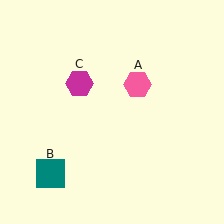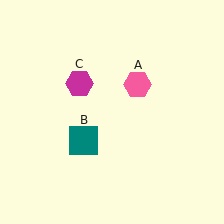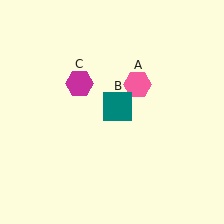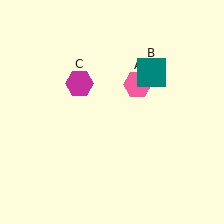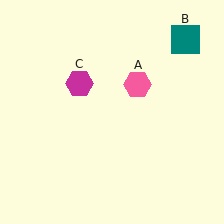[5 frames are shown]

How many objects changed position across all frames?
1 object changed position: teal square (object B).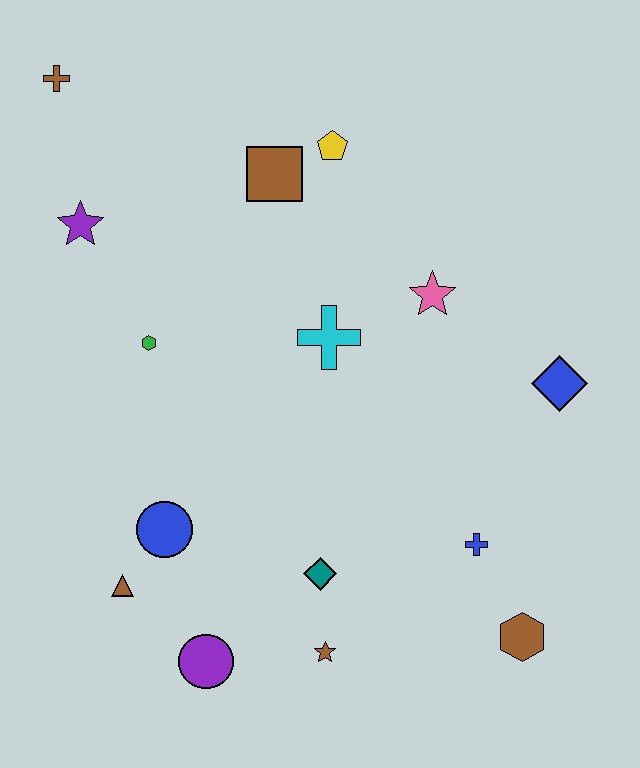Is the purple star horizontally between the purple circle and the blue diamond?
No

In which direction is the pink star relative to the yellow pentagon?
The pink star is below the yellow pentagon.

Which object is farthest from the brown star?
The brown cross is farthest from the brown star.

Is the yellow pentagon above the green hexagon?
Yes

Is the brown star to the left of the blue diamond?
Yes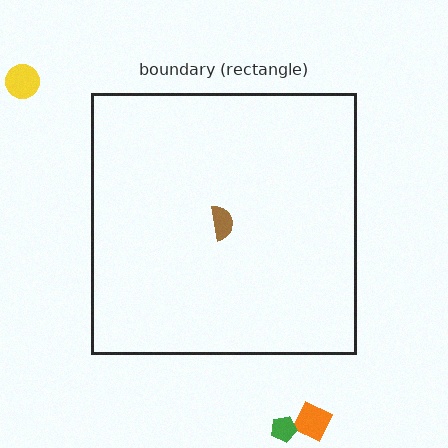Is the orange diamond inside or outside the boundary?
Outside.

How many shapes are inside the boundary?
1 inside, 3 outside.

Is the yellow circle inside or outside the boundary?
Outside.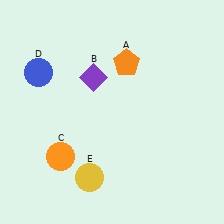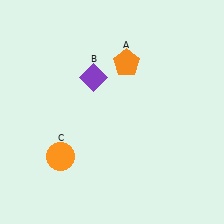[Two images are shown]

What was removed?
The yellow circle (E), the blue circle (D) were removed in Image 2.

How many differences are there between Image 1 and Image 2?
There are 2 differences between the two images.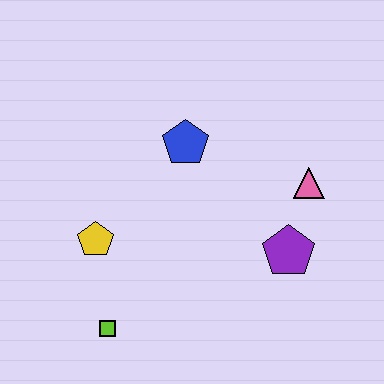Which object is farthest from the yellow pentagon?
The pink triangle is farthest from the yellow pentagon.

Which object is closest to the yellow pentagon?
The lime square is closest to the yellow pentagon.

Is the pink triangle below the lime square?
No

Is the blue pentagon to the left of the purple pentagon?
Yes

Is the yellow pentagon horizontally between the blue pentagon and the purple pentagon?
No